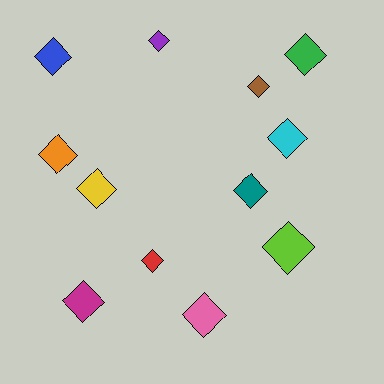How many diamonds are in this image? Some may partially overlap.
There are 12 diamonds.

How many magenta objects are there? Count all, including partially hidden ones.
There is 1 magenta object.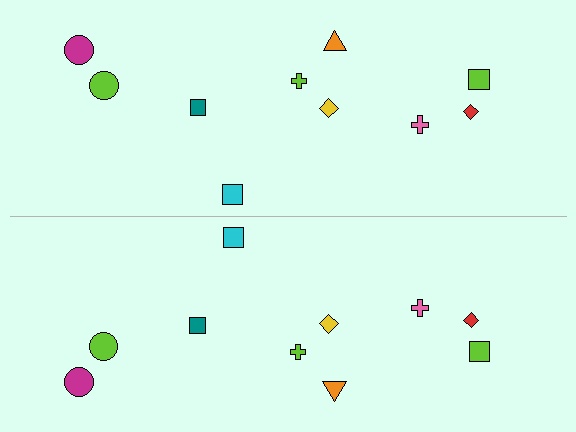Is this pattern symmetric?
Yes, this pattern has bilateral (reflection) symmetry.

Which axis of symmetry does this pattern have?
The pattern has a horizontal axis of symmetry running through the center of the image.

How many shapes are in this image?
There are 20 shapes in this image.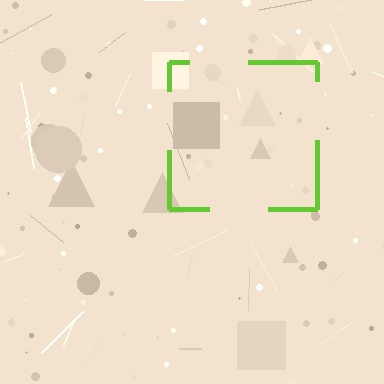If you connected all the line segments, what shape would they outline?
They would outline a square.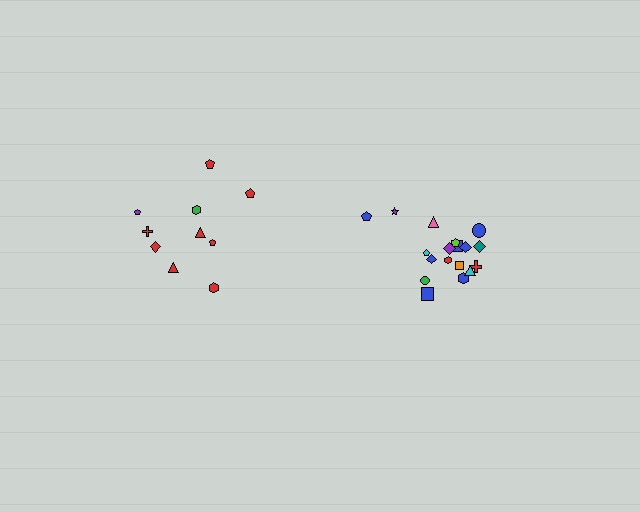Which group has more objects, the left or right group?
The right group.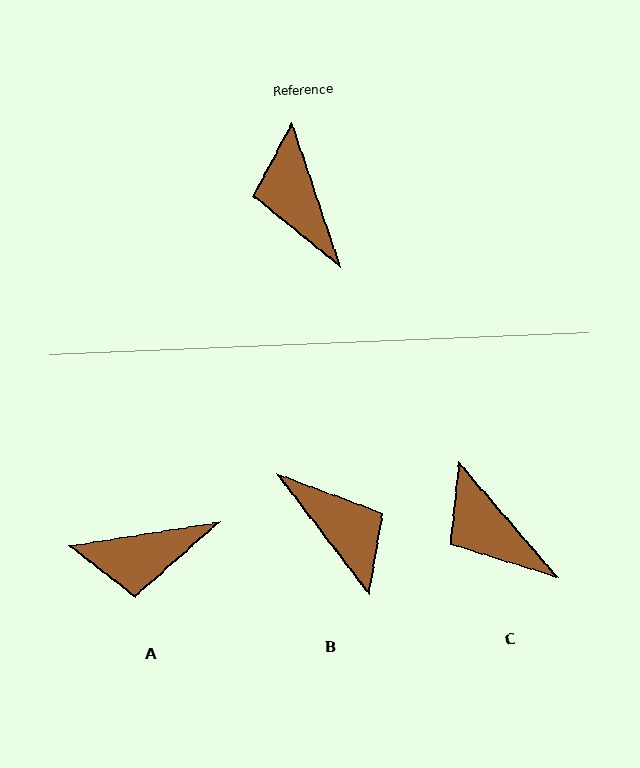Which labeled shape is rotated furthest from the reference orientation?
B, about 162 degrees away.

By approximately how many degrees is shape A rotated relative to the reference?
Approximately 80 degrees counter-clockwise.